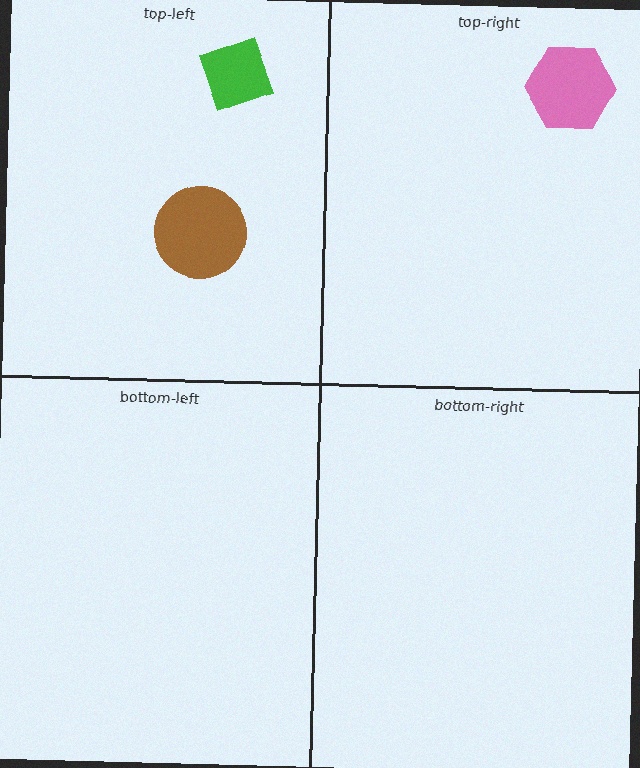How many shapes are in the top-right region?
1.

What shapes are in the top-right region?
The pink hexagon.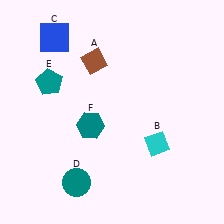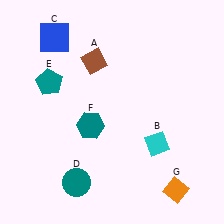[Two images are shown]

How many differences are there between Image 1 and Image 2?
There is 1 difference between the two images.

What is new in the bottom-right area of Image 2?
An orange diamond (G) was added in the bottom-right area of Image 2.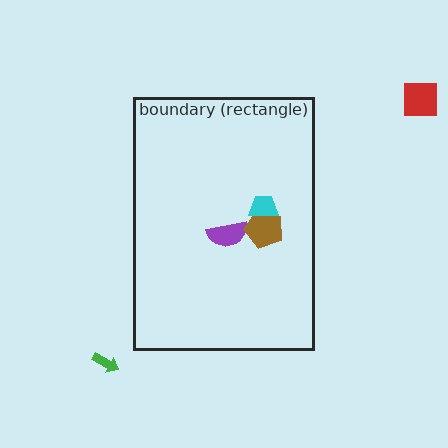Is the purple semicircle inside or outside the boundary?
Inside.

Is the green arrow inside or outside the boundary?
Outside.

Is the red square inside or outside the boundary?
Outside.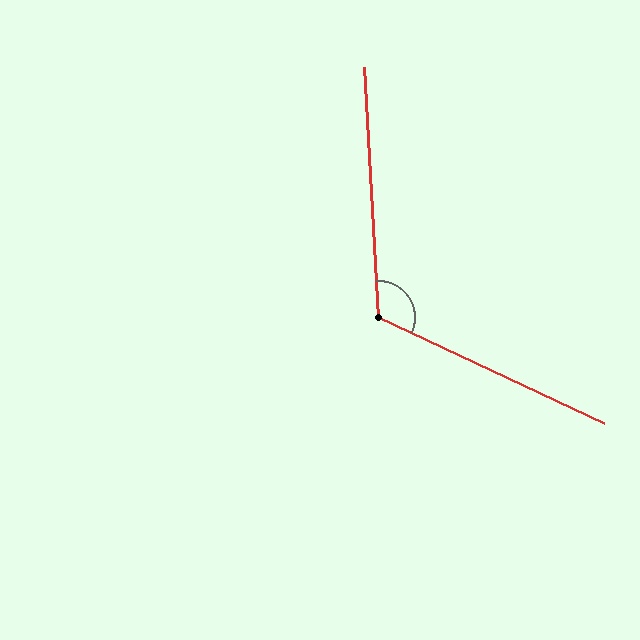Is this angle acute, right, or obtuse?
It is obtuse.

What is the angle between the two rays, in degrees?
Approximately 118 degrees.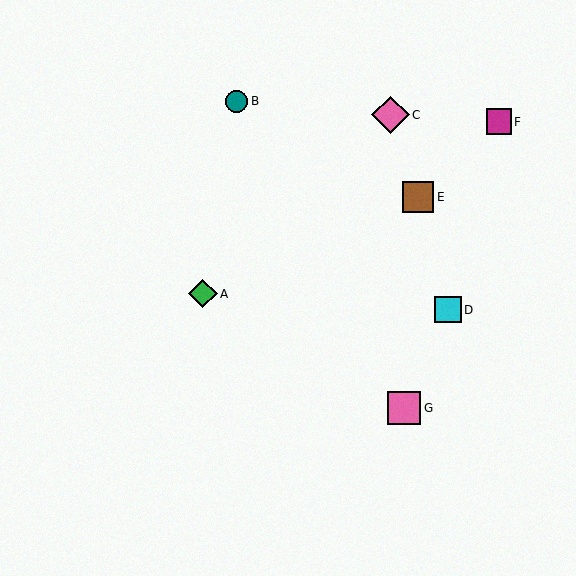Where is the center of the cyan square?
The center of the cyan square is at (448, 310).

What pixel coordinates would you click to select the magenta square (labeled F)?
Click at (499, 122) to select the magenta square F.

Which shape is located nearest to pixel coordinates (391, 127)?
The pink diamond (labeled C) at (391, 115) is nearest to that location.